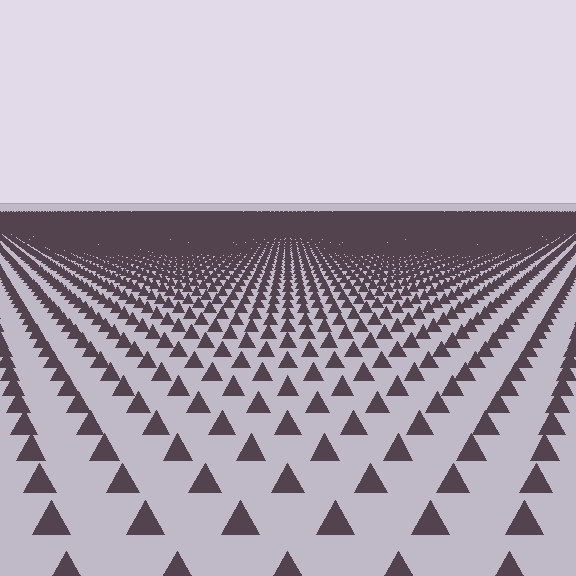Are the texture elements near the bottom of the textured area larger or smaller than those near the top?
Larger. Near the bottom, elements are closer to the viewer and appear at a bigger on-screen size.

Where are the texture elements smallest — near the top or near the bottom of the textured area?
Near the top.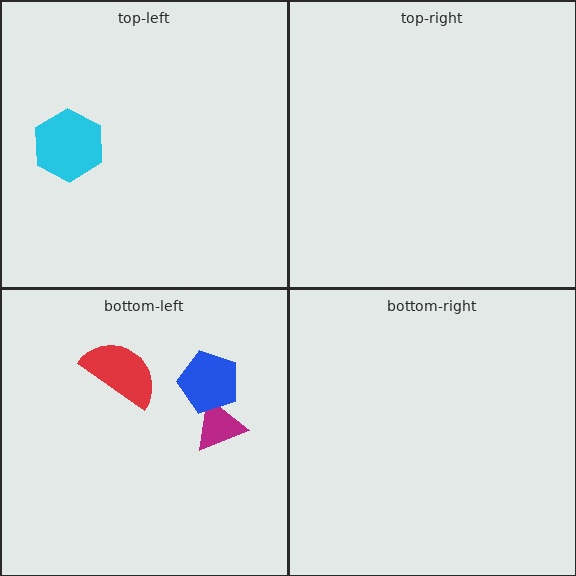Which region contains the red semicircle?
The bottom-left region.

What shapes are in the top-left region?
The cyan hexagon.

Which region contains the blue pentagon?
The bottom-left region.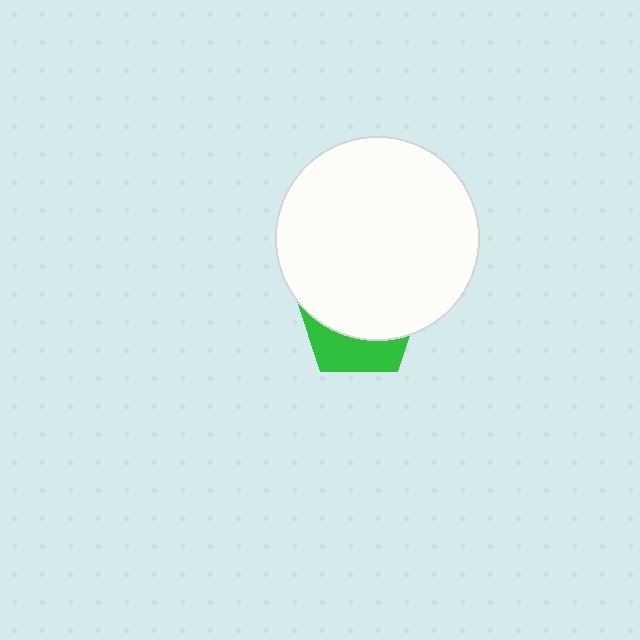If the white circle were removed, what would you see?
You would see the complete green pentagon.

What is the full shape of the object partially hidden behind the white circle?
The partially hidden object is a green pentagon.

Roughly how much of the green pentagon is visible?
A small part of it is visible (roughly 33%).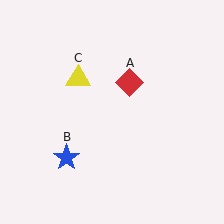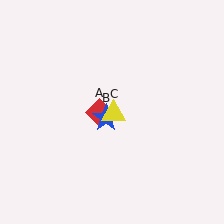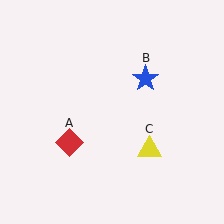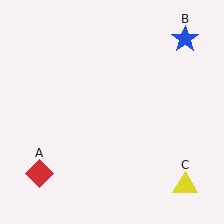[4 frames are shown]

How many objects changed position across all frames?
3 objects changed position: red diamond (object A), blue star (object B), yellow triangle (object C).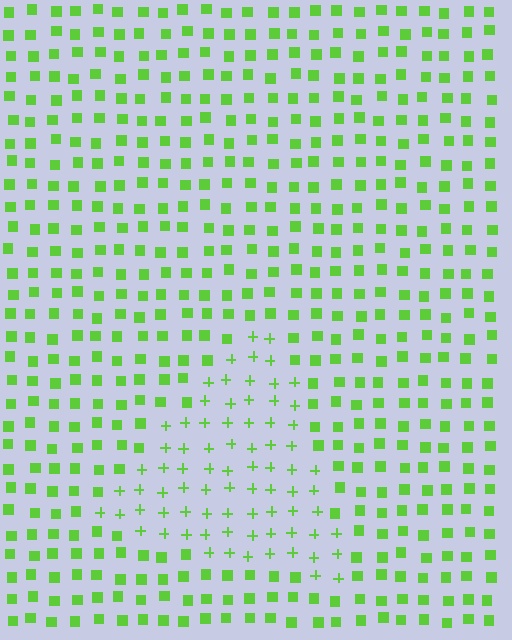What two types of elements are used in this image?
The image uses plus signs inside the triangle region and squares outside it.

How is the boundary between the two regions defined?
The boundary is defined by a change in element shape: plus signs inside vs. squares outside. All elements share the same color and spacing.